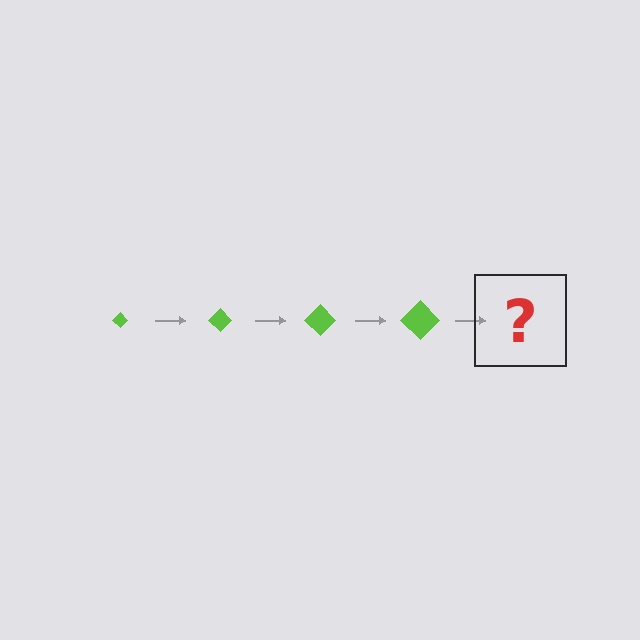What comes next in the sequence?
The next element should be a lime diamond, larger than the previous one.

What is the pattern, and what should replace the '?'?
The pattern is that the diamond gets progressively larger each step. The '?' should be a lime diamond, larger than the previous one.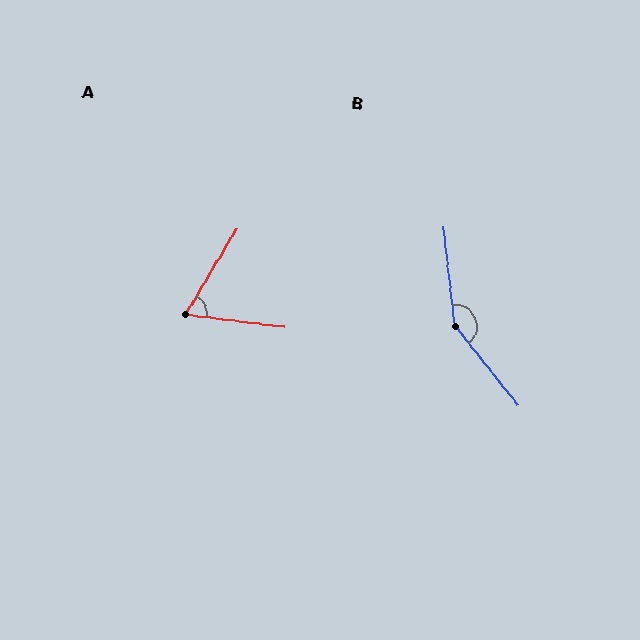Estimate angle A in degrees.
Approximately 66 degrees.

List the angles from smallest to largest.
A (66°), B (148°).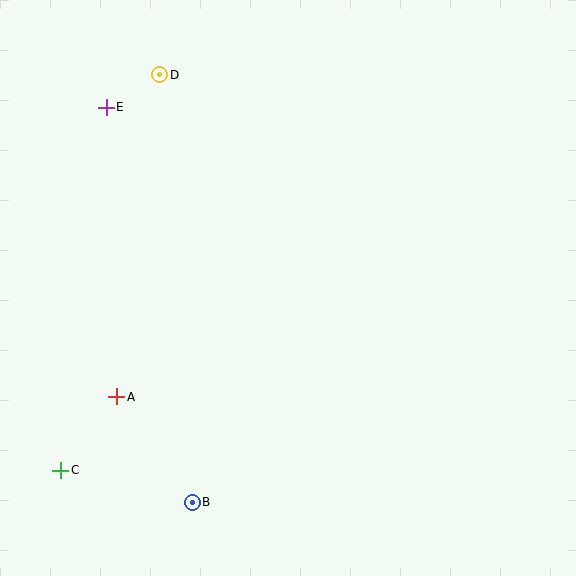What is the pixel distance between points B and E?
The distance between B and E is 404 pixels.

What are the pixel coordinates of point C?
Point C is at (61, 470).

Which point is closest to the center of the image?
Point A at (117, 397) is closest to the center.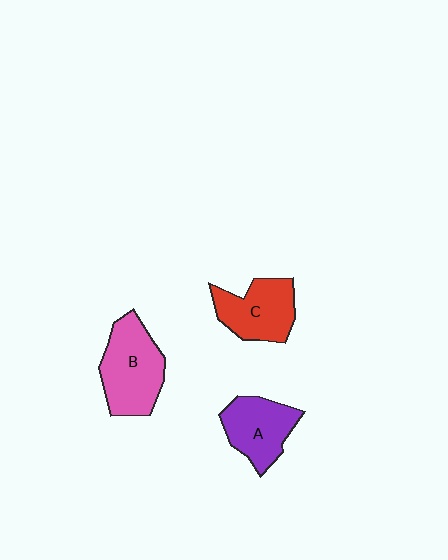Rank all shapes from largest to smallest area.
From largest to smallest: B (pink), C (red), A (purple).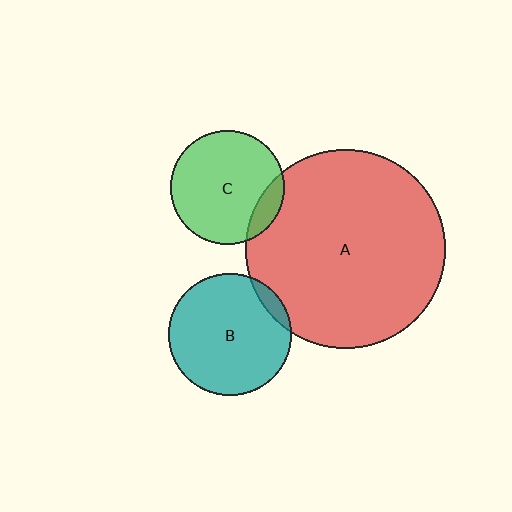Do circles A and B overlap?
Yes.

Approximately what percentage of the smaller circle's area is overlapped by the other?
Approximately 5%.